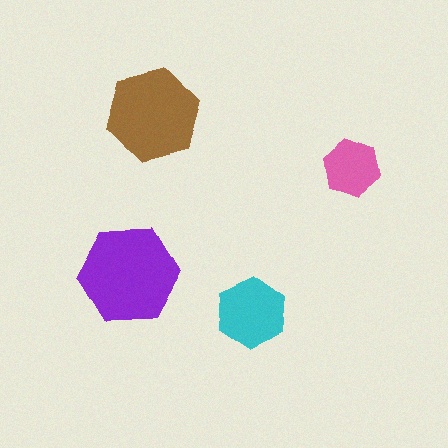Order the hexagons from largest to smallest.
the purple one, the brown one, the cyan one, the pink one.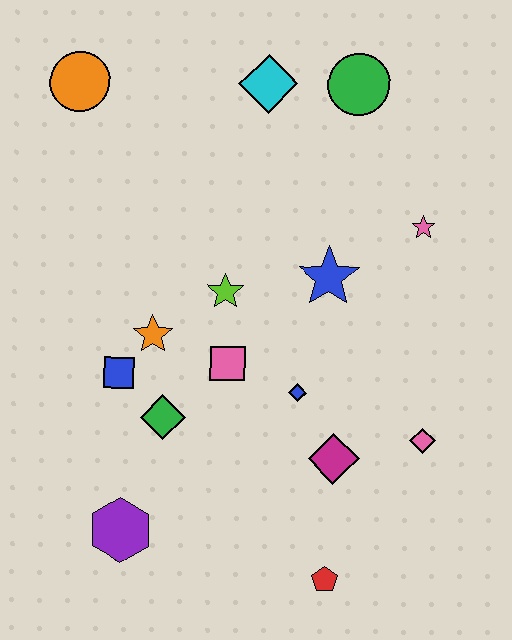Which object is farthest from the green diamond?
The green circle is farthest from the green diamond.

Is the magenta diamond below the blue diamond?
Yes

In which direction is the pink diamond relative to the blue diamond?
The pink diamond is to the right of the blue diamond.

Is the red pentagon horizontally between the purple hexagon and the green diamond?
No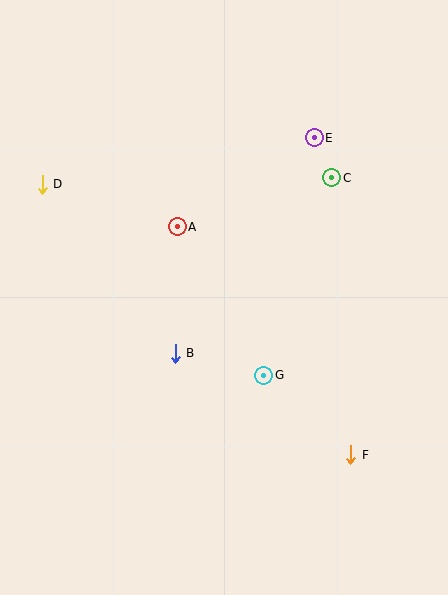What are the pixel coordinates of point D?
Point D is at (42, 184).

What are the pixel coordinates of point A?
Point A is at (177, 227).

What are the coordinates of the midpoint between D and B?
The midpoint between D and B is at (109, 269).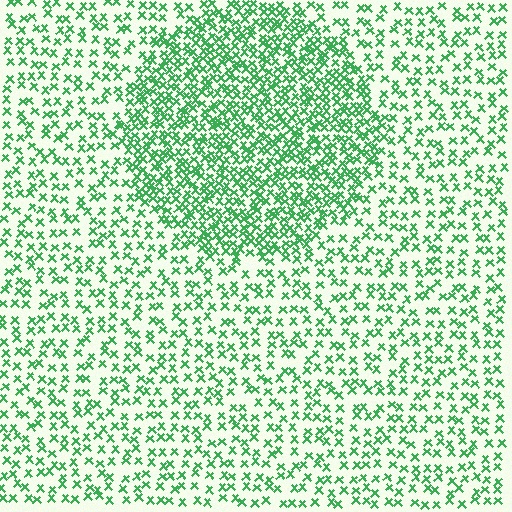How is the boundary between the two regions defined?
The boundary is defined by a change in element density (approximately 2.2x ratio). All elements are the same color, size, and shape.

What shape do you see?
I see a circle.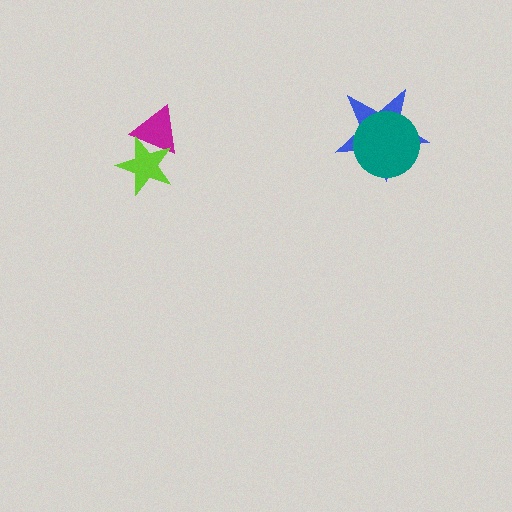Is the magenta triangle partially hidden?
Yes, it is partially covered by another shape.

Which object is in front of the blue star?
The teal circle is in front of the blue star.